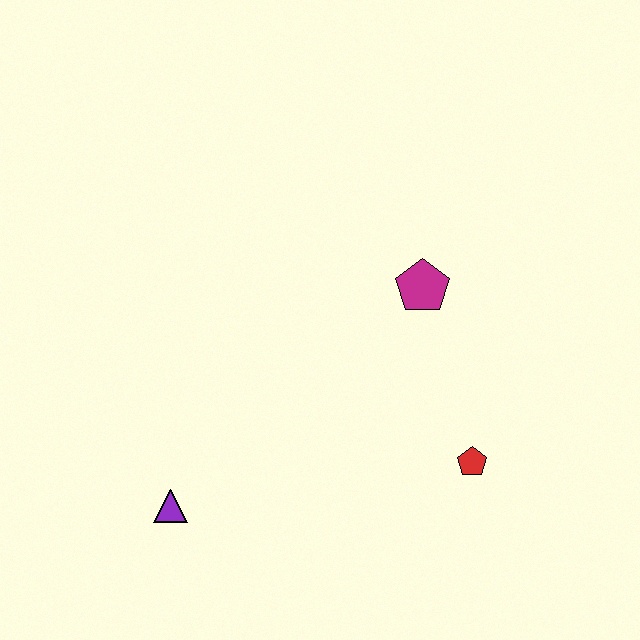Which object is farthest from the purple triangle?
The magenta pentagon is farthest from the purple triangle.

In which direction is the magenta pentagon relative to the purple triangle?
The magenta pentagon is to the right of the purple triangle.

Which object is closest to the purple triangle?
The red pentagon is closest to the purple triangle.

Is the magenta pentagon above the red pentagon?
Yes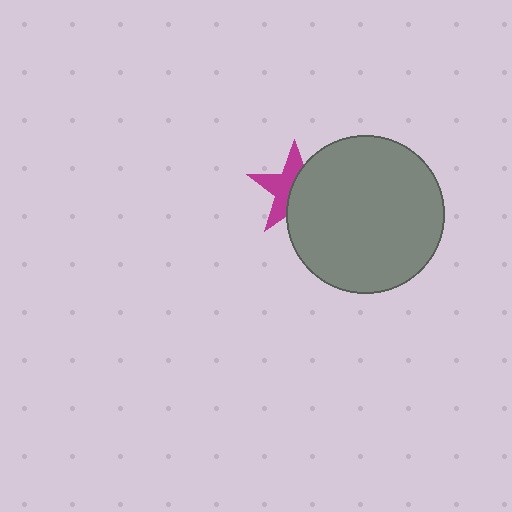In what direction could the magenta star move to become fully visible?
The magenta star could move left. That would shift it out from behind the gray circle entirely.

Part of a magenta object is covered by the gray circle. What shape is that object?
It is a star.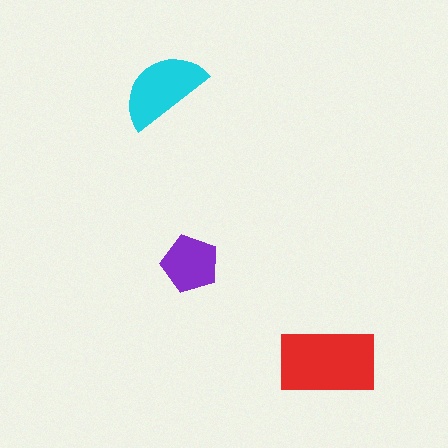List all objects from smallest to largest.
The purple pentagon, the cyan semicircle, the red rectangle.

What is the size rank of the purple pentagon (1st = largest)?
3rd.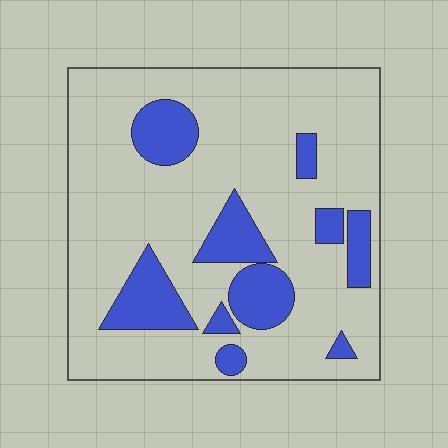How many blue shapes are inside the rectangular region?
10.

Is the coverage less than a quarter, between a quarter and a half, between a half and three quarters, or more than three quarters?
Less than a quarter.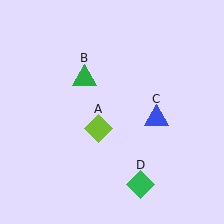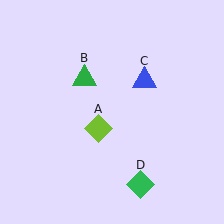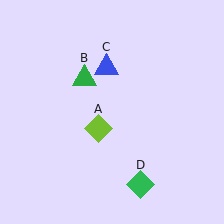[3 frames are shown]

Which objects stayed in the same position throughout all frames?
Lime diamond (object A) and green triangle (object B) and green diamond (object D) remained stationary.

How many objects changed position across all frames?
1 object changed position: blue triangle (object C).